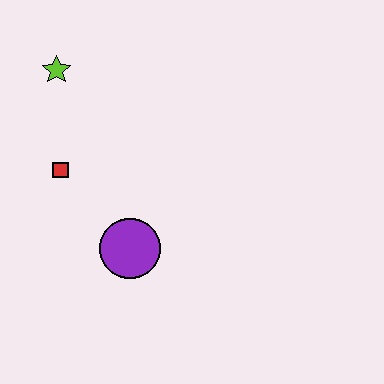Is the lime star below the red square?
No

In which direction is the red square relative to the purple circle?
The red square is above the purple circle.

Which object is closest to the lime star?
The red square is closest to the lime star.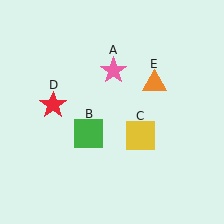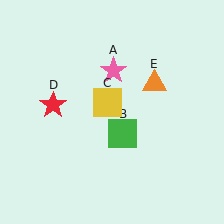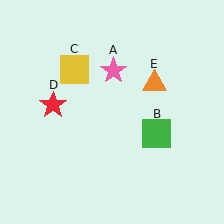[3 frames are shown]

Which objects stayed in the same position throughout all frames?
Pink star (object A) and red star (object D) and orange triangle (object E) remained stationary.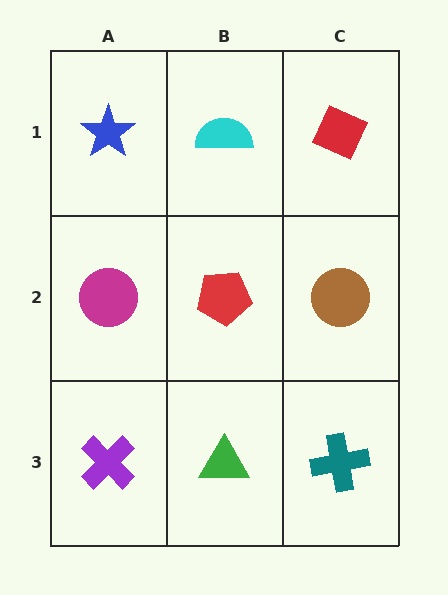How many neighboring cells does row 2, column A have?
3.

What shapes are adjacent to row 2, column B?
A cyan semicircle (row 1, column B), a green triangle (row 3, column B), a magenta circle (row 2, column A), a brown circle (row 2, column C).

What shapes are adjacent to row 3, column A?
A magenta circle (row 2, column A), a green triangle (row 3, column B).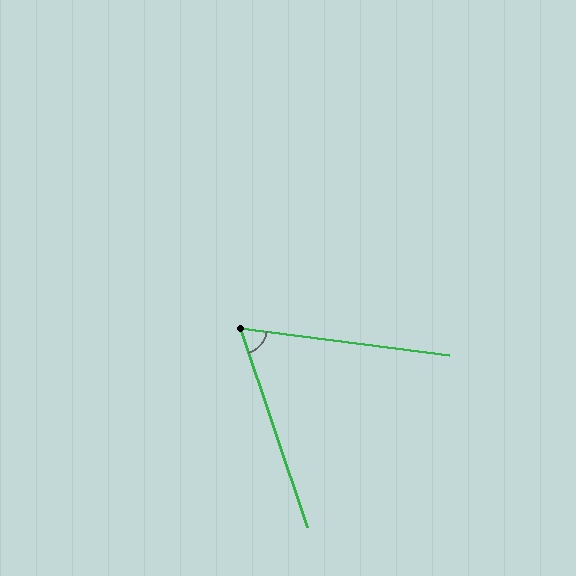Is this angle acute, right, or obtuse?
It is acute.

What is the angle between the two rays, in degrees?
Approximately 64 degrees.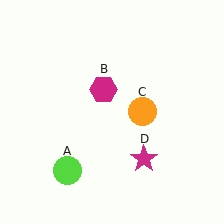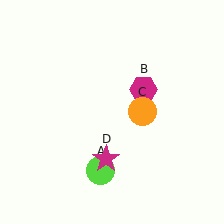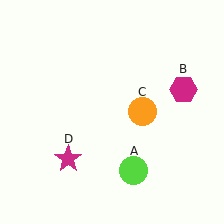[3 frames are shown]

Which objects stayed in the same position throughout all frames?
Orange circle (object C) remained stationary.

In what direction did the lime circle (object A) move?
The lime circle (object A) moved right.